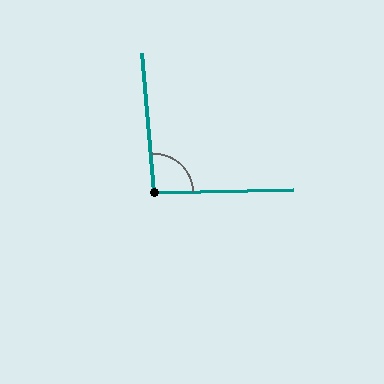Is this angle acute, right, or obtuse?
It is approximately a right angle.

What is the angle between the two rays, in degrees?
Approximately 94 degrees.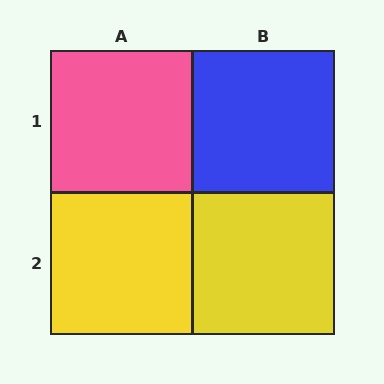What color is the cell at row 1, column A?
Pink.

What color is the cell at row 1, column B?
Blue.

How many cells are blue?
1 cell is blue.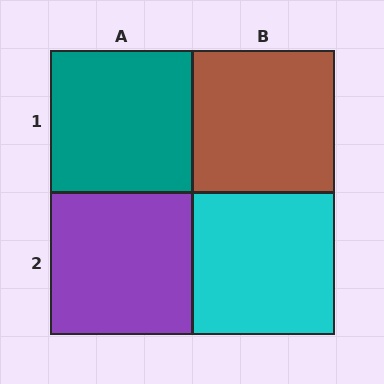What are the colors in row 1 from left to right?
Teal, brown.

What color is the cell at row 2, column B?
Cyan.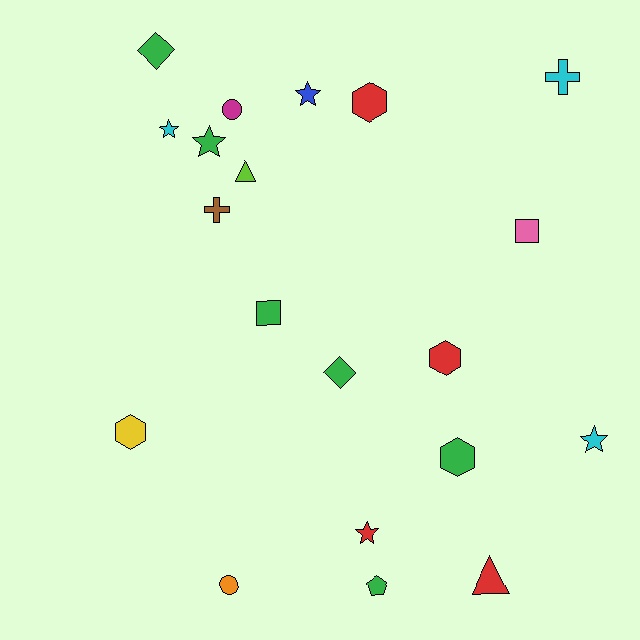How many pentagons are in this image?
There is 1 pentagon.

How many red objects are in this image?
There are 4 red objects.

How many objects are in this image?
There are 20 objects.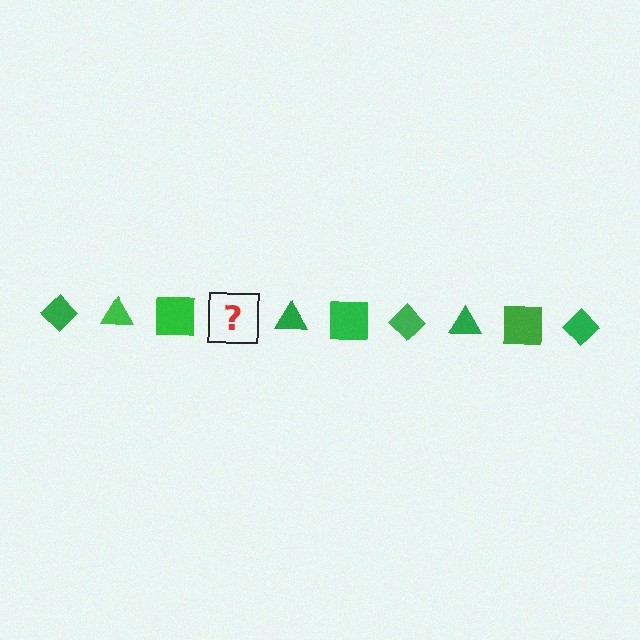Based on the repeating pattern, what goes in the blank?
The blank should be a green diamond.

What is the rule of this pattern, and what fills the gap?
The rule is that the pattern cycles through diamond, triangle, square shapes in green. The gap should be filled with a green diamond.